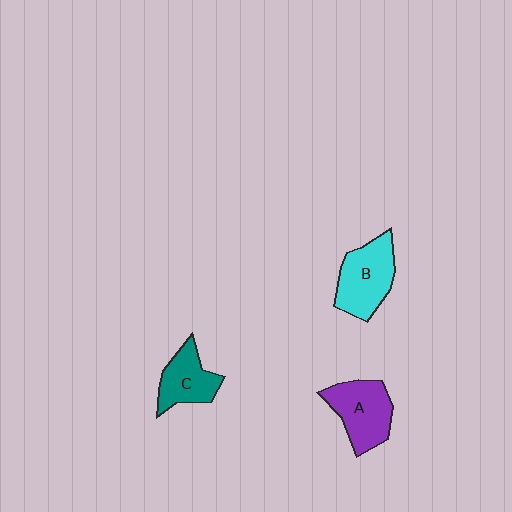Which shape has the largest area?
Shape B (cyan).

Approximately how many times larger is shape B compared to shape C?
Approximately 1.3 times.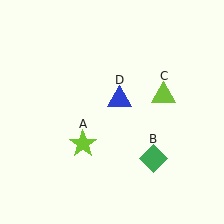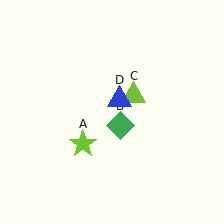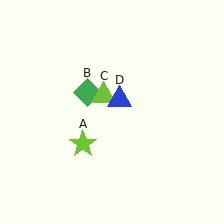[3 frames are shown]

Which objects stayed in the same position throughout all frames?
Lime star (object A) and blue triangle (object D) remained stationary.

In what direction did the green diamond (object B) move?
The green diamond (object B) moved up and to the left.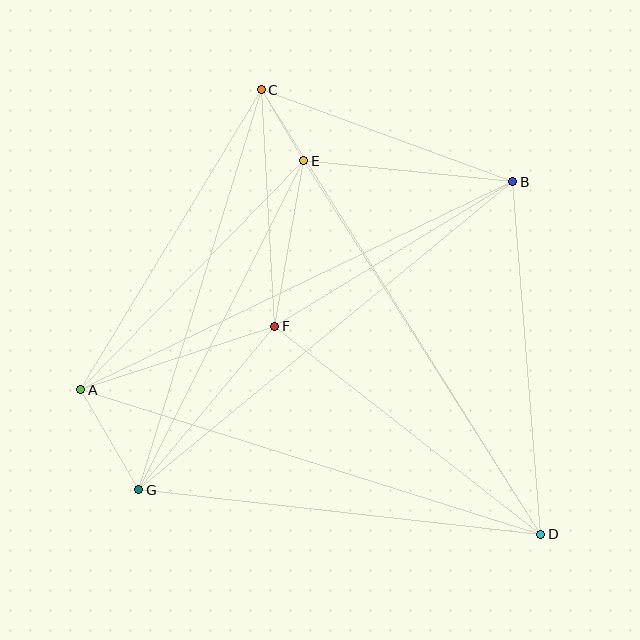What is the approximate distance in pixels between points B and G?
The distance between B and G is approximately 484 pixels.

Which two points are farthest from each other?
Points C and D are farthest from each other.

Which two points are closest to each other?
Points C and E are closest to each other.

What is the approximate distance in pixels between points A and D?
The distance between A and D is approximately 482 pixels.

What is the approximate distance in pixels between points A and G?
The distance between A and G is approximately 115 pixels.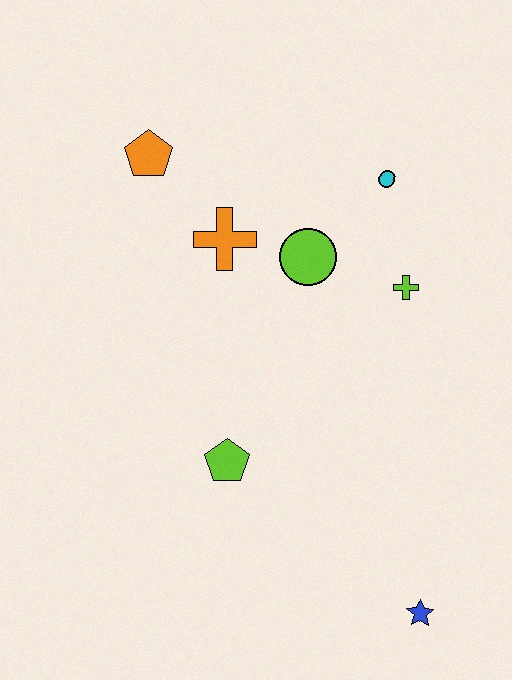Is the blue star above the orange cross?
No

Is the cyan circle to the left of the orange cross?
No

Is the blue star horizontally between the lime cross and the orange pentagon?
No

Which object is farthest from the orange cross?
The blue star is farthest from the orange cross.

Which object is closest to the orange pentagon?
The orange cross is closest to the orange pentagon.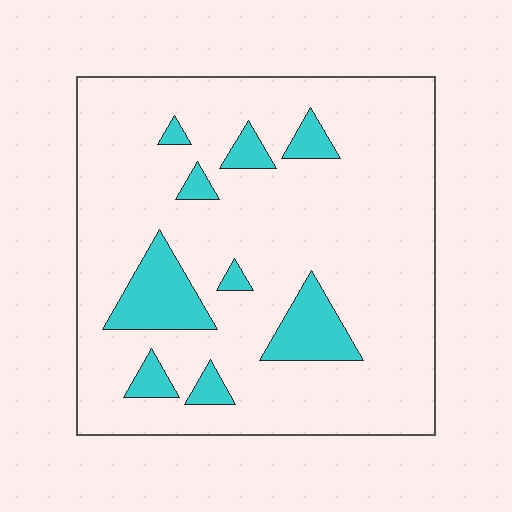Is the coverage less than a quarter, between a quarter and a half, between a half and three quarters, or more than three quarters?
Less than a quarter.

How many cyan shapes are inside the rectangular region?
9.